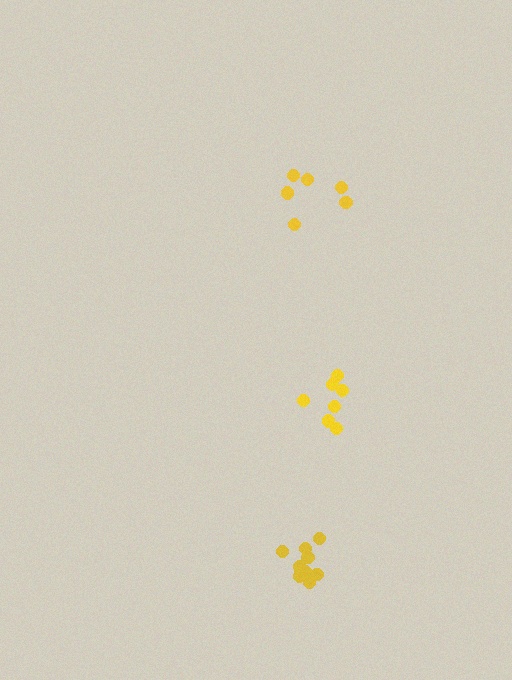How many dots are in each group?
Group 1: 7 dots, Group 2: 6 dots, Group 3: 10 dots (23 total).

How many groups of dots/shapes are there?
There are 3 groups.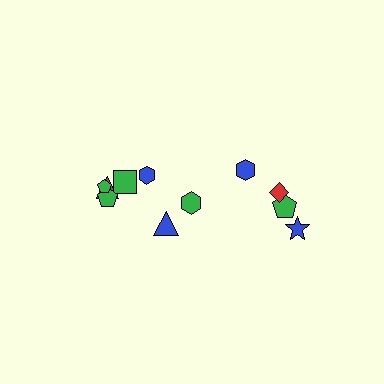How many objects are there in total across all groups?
There are 12 objects.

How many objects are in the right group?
There are 4 objects.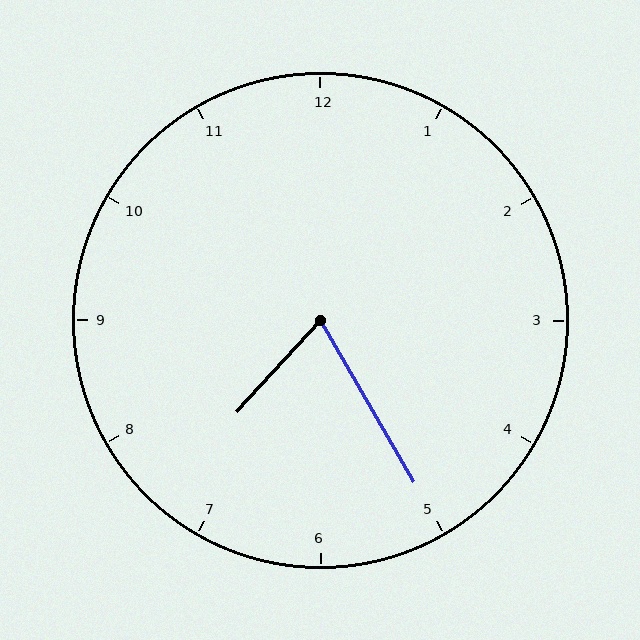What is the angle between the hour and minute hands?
Approximately 72 degrees.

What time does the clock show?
7:25.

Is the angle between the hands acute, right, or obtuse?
It is acute.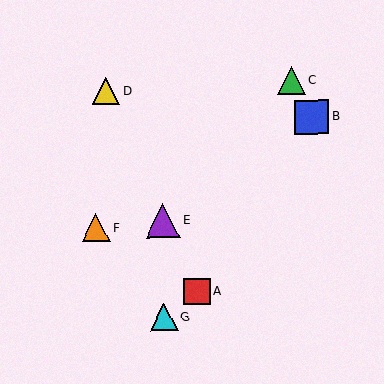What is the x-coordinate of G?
Object G is at x≈164.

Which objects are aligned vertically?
Objects E, G are aligned vertically.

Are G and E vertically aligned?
Yes, both are at x≈164.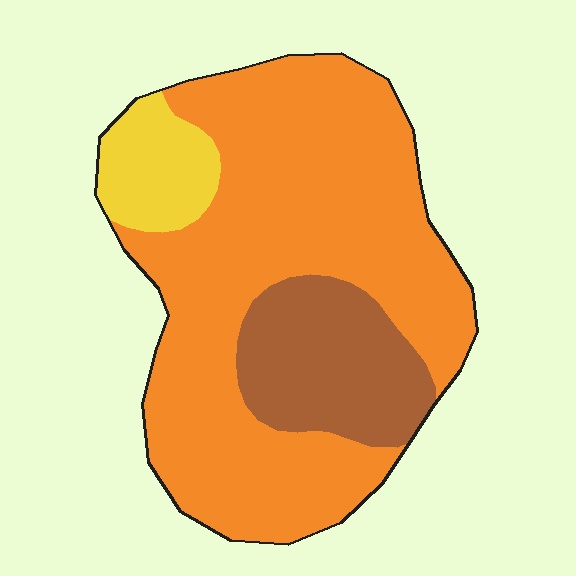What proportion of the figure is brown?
Brown covers 19% of the figure.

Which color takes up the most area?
Orange, at roughly 70%.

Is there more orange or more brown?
Orange.